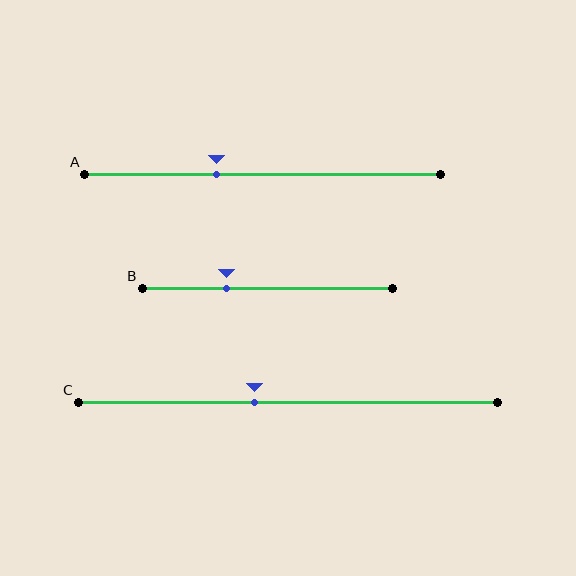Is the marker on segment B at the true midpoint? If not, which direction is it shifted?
No, the marker on segment B is shifted to the left by about 16% of the segment length.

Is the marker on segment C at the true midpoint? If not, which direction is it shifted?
No, the marker on segment C is shifted to the left by about 8% of the segment length.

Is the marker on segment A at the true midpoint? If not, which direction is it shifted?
No, the marker on segment A is shifted to the left by about 13% of the segment length.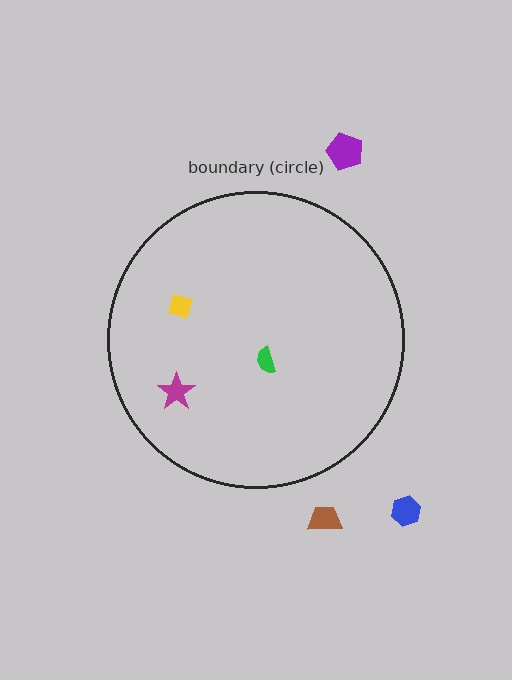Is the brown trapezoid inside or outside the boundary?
Outside.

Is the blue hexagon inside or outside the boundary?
Outside.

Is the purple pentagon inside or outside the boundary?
Outside.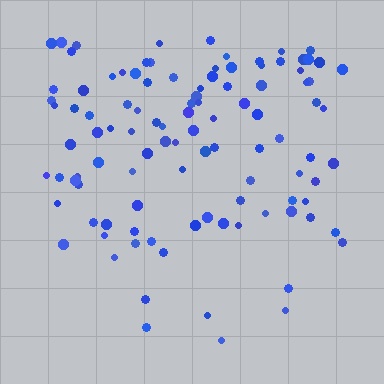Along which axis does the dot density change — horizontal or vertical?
Vertical.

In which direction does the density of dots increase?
From bottom to top, with the top side densest.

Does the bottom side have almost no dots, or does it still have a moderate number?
Still a moderate number, just noticeably fewer than the top.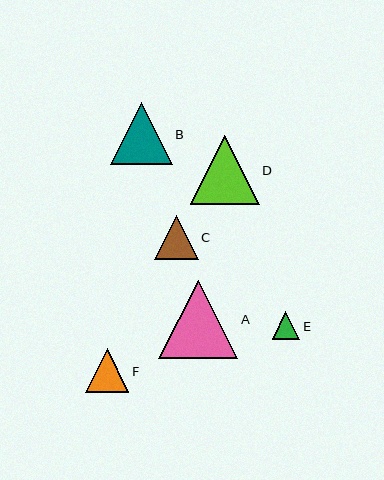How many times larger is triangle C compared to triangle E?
Triangle C is approximately 1.6 times the size of triangle E.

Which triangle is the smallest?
Triangle E is the smallest with a size of approximately 28 pixels.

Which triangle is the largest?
Triangle A is the largest with a size of approximately 79 pixels.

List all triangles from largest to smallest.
From largest to smallest: A, D, B, F, C, E.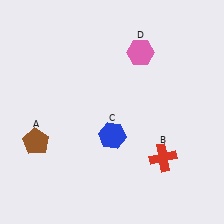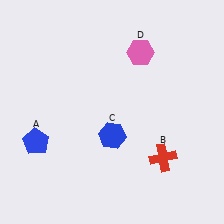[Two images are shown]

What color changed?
The pentagon (A) changed from brown in Image 1 to blue in Image 2.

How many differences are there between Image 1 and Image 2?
There is 1 difference between the two images.